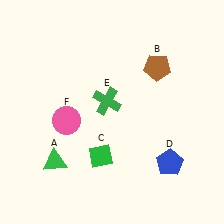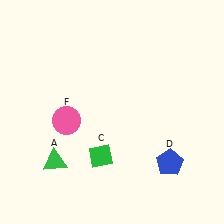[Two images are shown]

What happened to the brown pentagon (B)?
The brown pentagon (B) was removed in Image 2. It was in the top-right area of Image 1.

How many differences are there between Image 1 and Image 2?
There are 2 differences between the two images.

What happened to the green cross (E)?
The green cross (E) was removed in Image 2. It was in the top-left area of Image 1.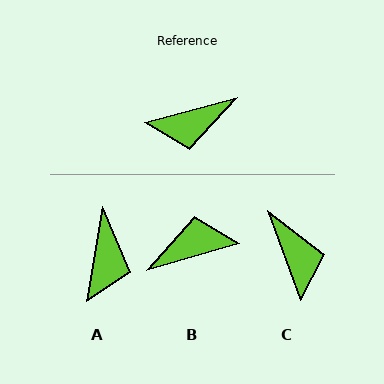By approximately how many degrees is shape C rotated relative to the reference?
Approximately 95 degrees counter-clockwise.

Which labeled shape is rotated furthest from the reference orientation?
B, about 179 degrees away.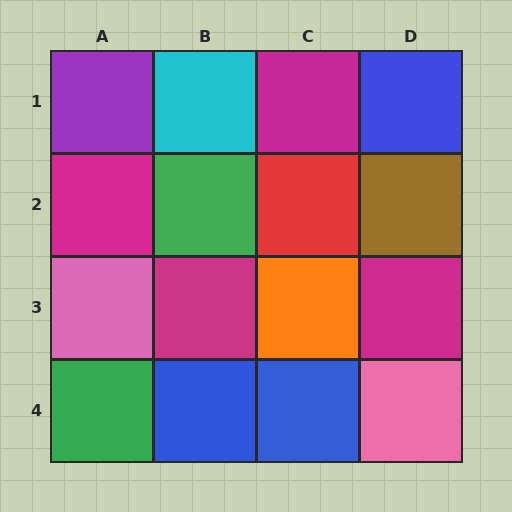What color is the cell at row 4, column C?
Blue.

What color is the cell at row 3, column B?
Magenta.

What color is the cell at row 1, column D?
Blue.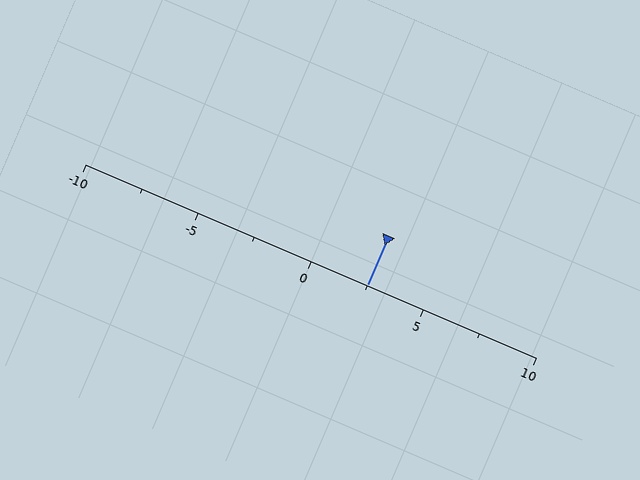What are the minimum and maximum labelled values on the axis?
The axis runs from -10 to 10.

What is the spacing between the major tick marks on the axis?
The major ticks are spaced 5 apart.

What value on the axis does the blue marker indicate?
The marker indicates approximately 2.5.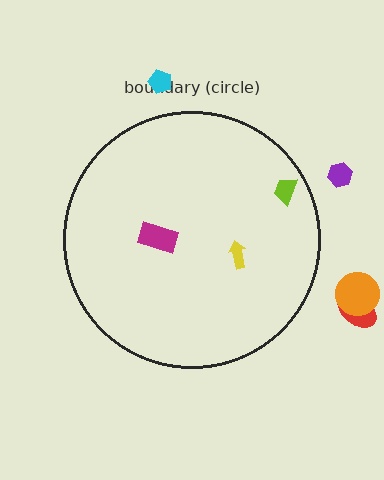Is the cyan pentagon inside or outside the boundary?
Outside.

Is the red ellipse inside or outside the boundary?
Outside.